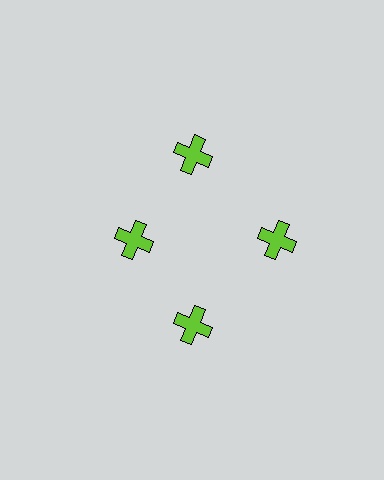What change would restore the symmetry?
The symmetry would be restored by moving it outward, back onto the ring so that all 4 crosses sit at equal angles and equal distance from the center.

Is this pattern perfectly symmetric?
No. The 4 lime crosses are arranged in a ring, but one element near the 9 o'clock position is pulled inward toward the center, breaking the 4-fold rotational symmetry.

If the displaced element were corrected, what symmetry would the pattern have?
It would have 4-fold rotational symmetry — the pattern would map onto itself every 90 degrees.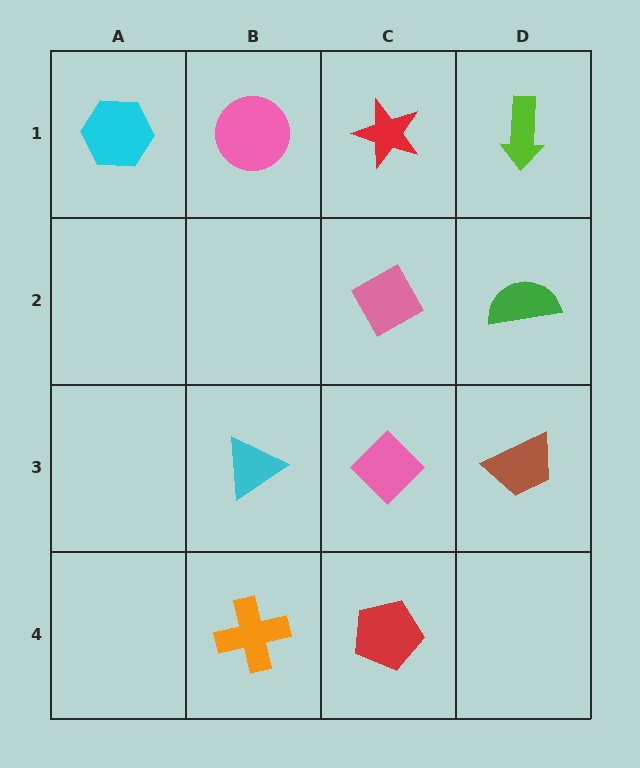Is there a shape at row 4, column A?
No, that cell is empty.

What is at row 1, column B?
A pink circle.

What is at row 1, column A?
A cyan hexagon.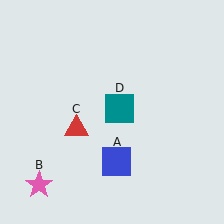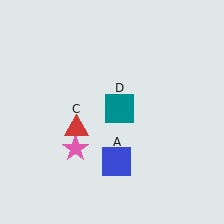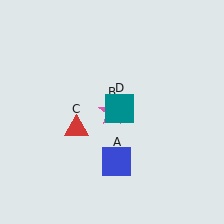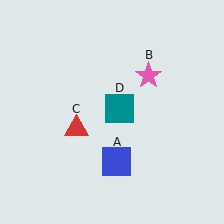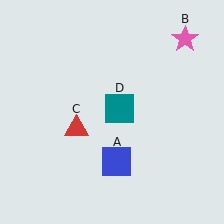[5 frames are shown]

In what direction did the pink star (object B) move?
The pink star (object B) moved up and to the right.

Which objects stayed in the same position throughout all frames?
Blue square (object A) and red triangle (object C) and teal square (object D) remained stationary.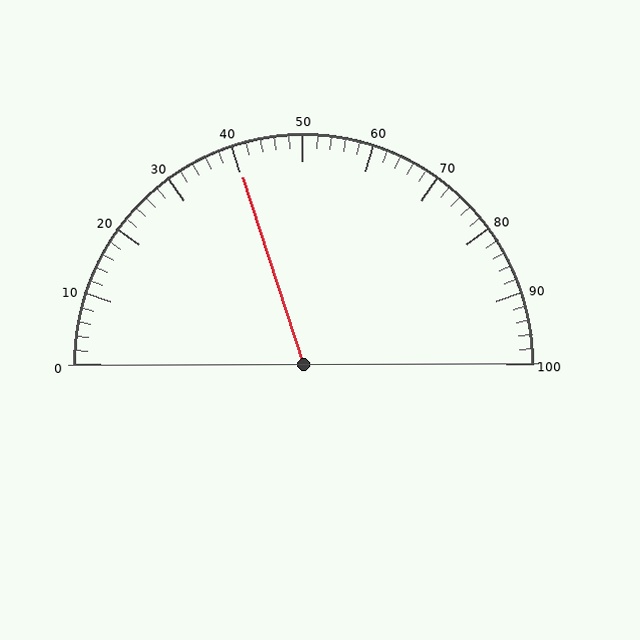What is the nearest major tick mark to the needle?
The nearest major tick mark is 40.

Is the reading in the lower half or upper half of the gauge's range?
The reading is in the lower half of the range (0 to 100).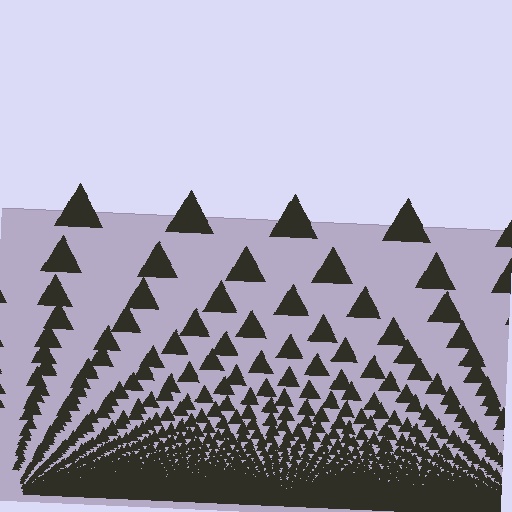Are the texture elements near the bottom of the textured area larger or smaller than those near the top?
Smaller. The gradient is inverted — elements near the bottom are smaller and denser.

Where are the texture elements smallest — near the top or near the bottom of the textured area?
Near the bottom.